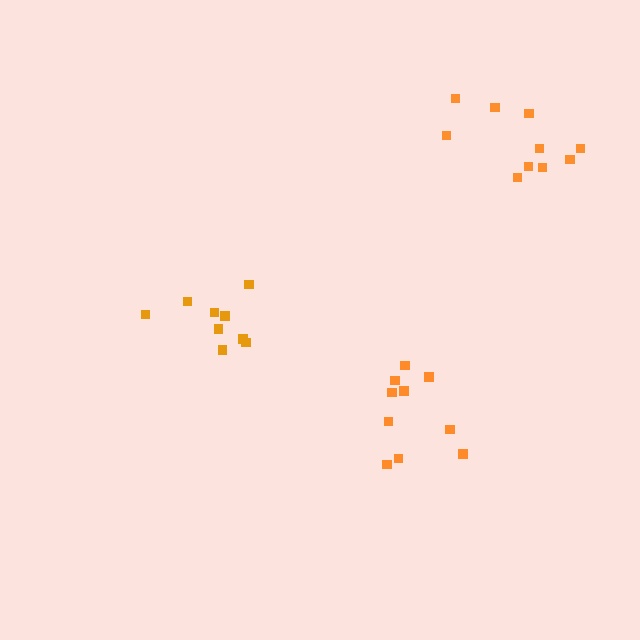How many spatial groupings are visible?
There are 3 spatial groupings.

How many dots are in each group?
Group 1: 10 dots, Group 2: 10 dots, Group 3: 10 dots (30 total).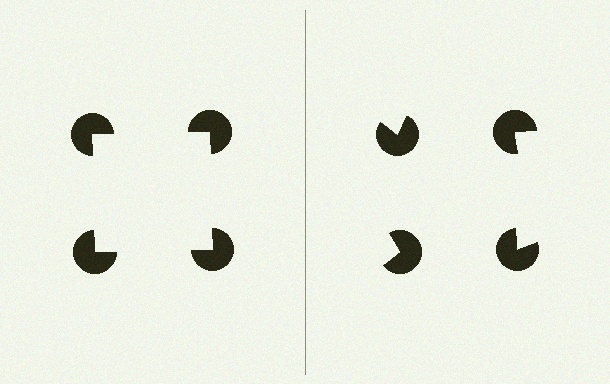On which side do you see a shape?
An illusory square appears on the left side. On the right side the wedge cuts are rotated, so no coherent shape forms.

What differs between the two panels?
The pac-man discs are positioned identically on both sides; only the wedge orientations differ. On the left they align to a square; on the right they are misaligned.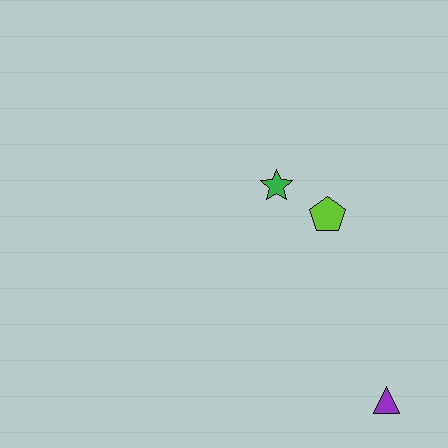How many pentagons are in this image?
There is 1 pentagon.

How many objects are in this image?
There are 3 objects.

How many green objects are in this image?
There is 1 green object.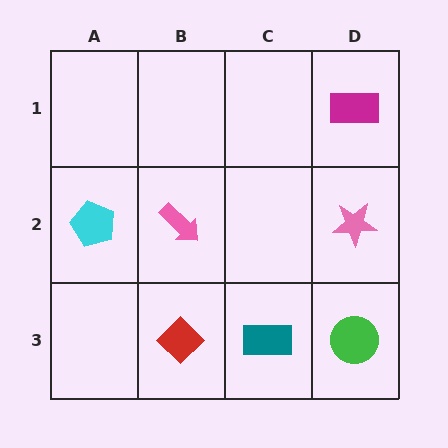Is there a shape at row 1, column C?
No, that cell is empty.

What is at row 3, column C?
A teal rectangle.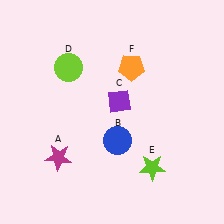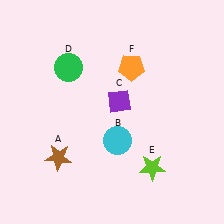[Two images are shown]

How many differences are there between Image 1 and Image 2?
There are 3 differences between the two images.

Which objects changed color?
A changed from magenta to brown. B changed from blue to cyan. D changed from lime to green.